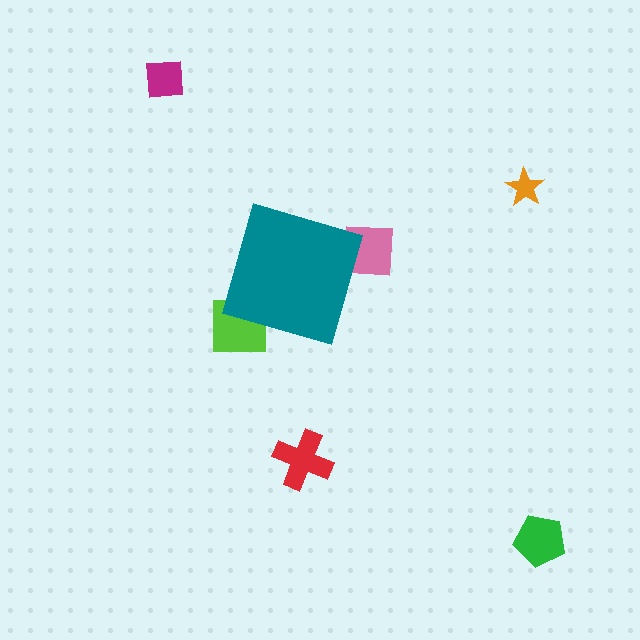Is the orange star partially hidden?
No, the orange star is fully visible.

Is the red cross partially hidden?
No, the red cross is fully visible.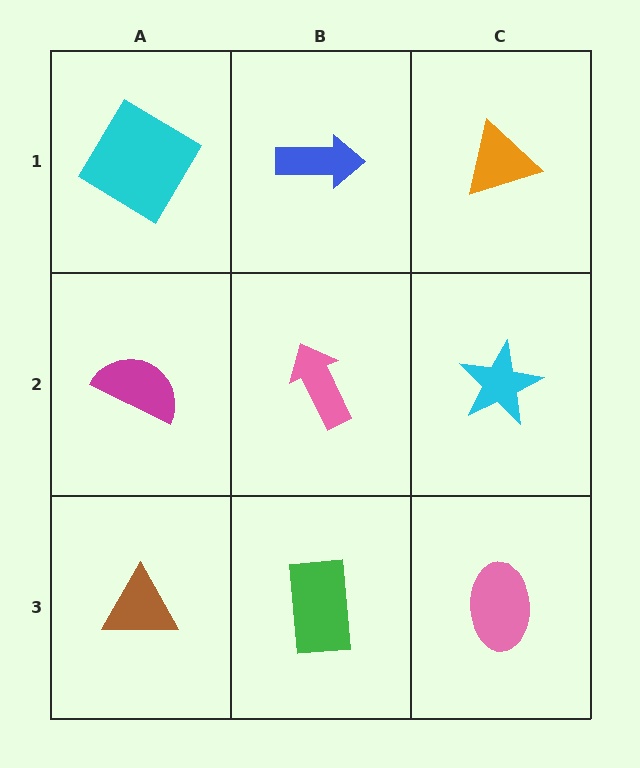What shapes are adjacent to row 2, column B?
A blue arrow (row 1, column B), a green rectangle (row 3, column B), a magenta semicircle (row 2, column A), a cyan star (row 2, column C).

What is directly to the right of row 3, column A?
A green rectangle.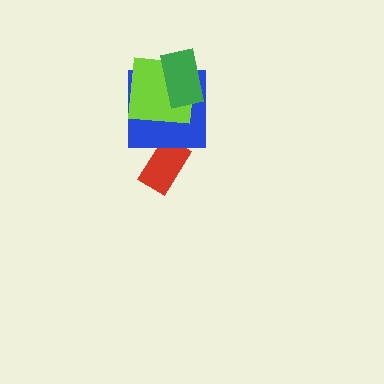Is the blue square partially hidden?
Yes, it is partially covered by another shape.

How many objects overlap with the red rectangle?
1 object overlaps with the red rectangle.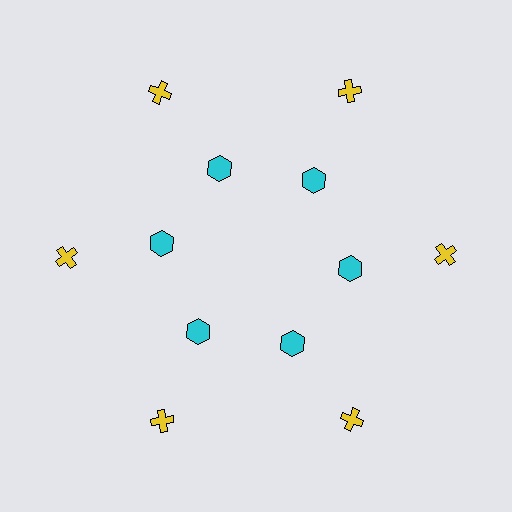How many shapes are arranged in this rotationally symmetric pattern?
There are 12 shapes, arranged in 6 groups of 2.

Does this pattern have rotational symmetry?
Yes, this pattern has 6-fold rotational symmetry. It looks the same after rotating 60 degrees around the center.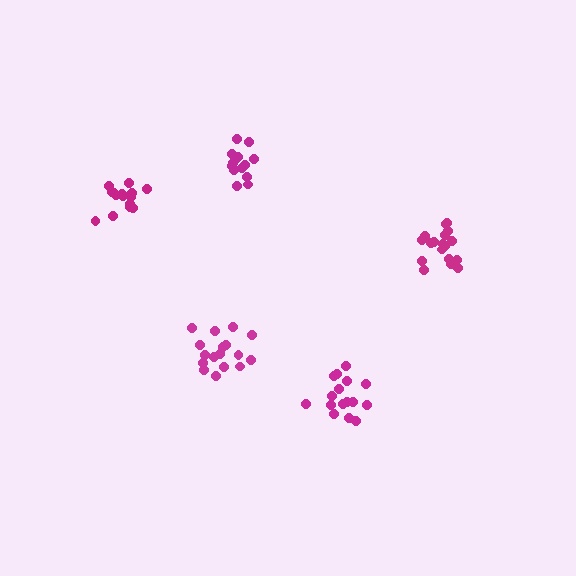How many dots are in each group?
Group 1: 16 dots, Group 2: 18 dots, Group 3: 14 dots, Group 4: 17 dots, Group 5: 16 dots (81 total).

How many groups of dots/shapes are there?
There are 5 groups.